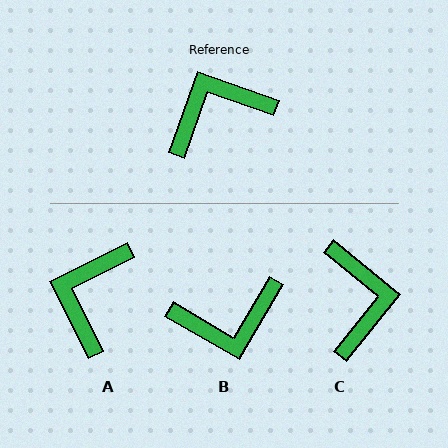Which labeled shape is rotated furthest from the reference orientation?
B, about 169 degrees away.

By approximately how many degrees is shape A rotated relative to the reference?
Approximately 46 degrees counter-clockwise.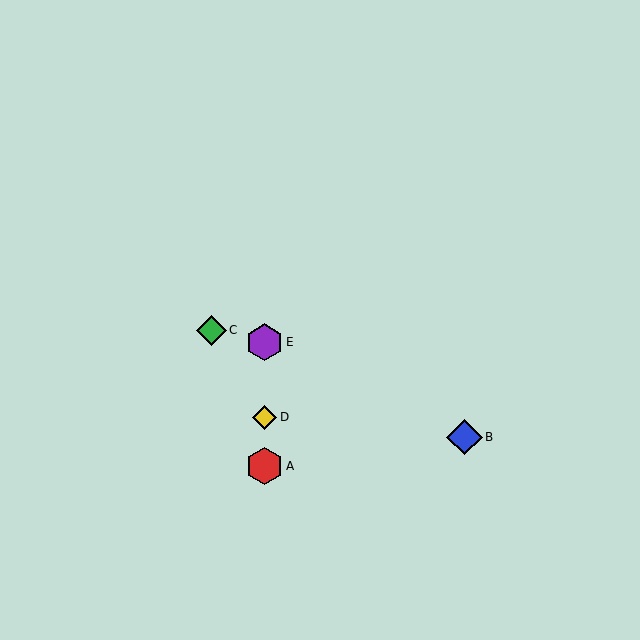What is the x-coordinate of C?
Object C is at x≈212.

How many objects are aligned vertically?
3 objects (A, D, E) are aligned vertically.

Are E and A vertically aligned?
Yes, both are at x≈264.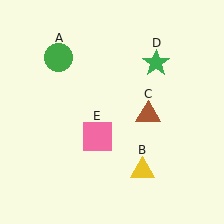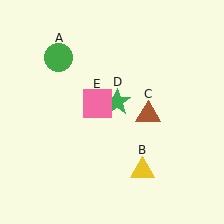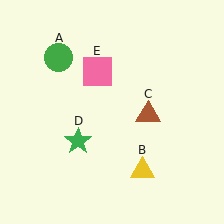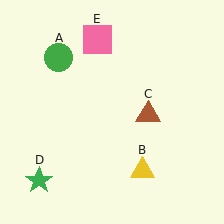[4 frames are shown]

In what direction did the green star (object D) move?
The green star (object D) moved down and to the left.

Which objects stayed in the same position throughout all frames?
Green circle (object A) and yellow triangle (object B) and brown triangle (object C) remained stationary.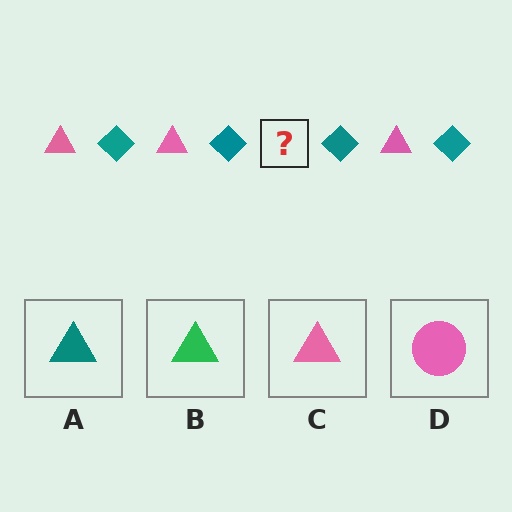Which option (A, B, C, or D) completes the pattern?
C.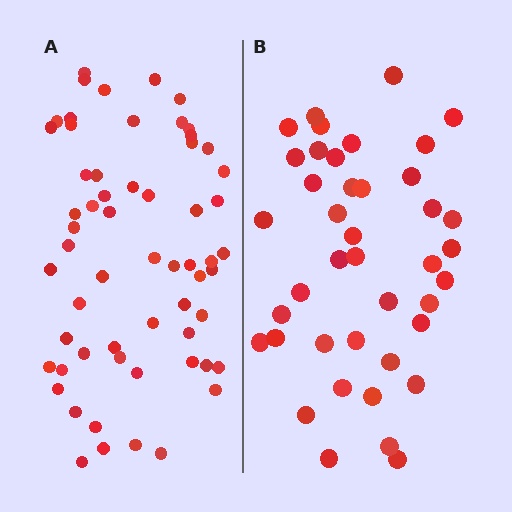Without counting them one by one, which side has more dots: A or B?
Region A (the left region) has more dots.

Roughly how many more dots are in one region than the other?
Region A has approximately 20 more dots than region B.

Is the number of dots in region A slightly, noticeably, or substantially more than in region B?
Region A has substantially more. The ratio is roughly 1.5 to 1.